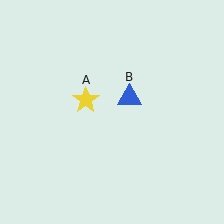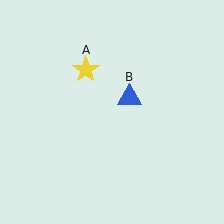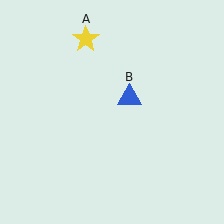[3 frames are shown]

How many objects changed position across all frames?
1 object changed position: yellow star (object A).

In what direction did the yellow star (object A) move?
The yellow star (object A) moved up.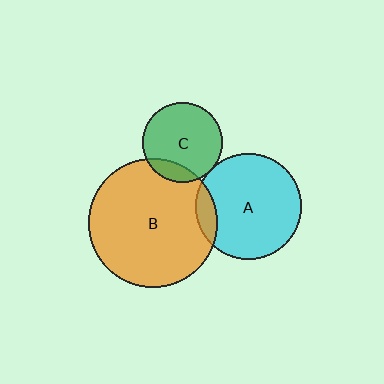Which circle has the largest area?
Circle B (orange).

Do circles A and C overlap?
Yes.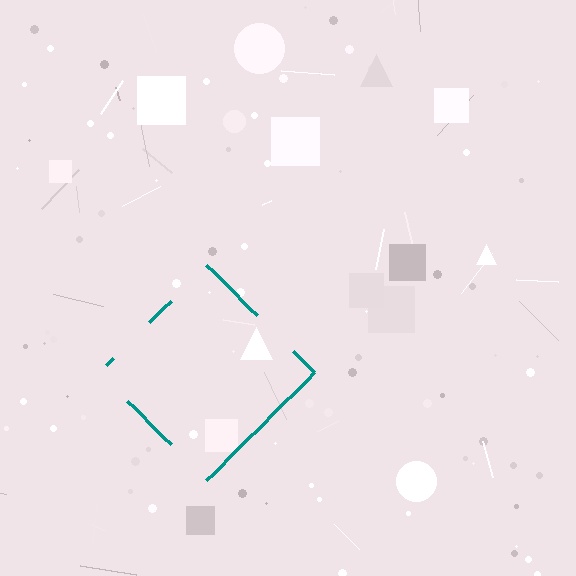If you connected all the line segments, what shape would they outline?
They would outline a diamond.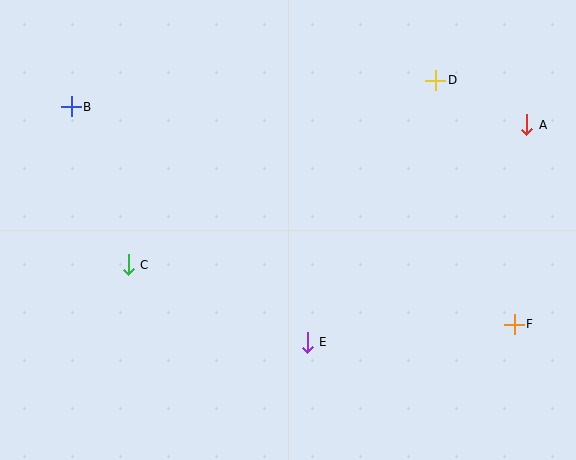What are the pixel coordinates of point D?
Point D is at (436, 80).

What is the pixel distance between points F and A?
The distance between F and A is 200 pixels.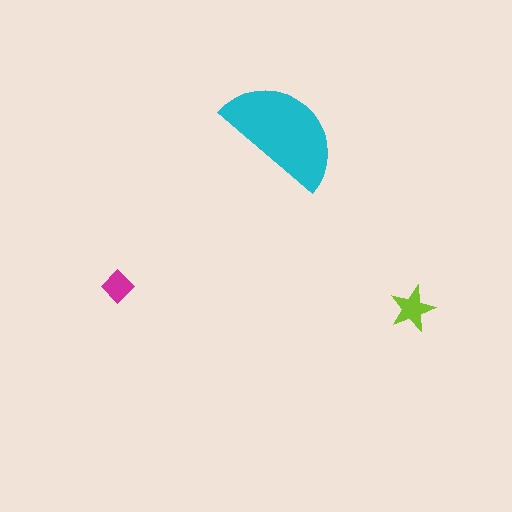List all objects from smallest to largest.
The magenta diamond, the lime star, the cyan semicircle.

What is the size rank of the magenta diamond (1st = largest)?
3rd.